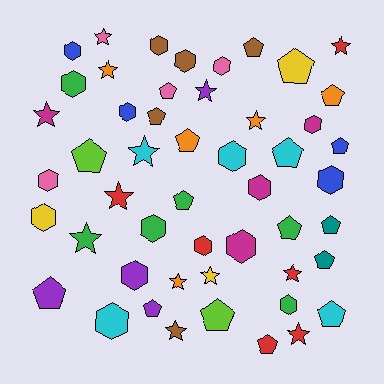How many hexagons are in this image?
There are 18 hexagons.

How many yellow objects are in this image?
There are 3 yellow objects.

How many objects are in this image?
There are 50 objects.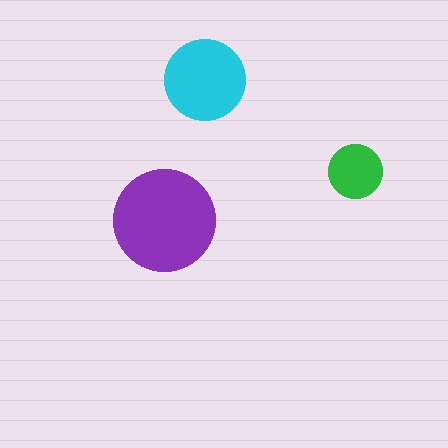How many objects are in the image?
There are 3 objects in the image.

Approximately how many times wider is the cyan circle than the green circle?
About 1.5 times wider.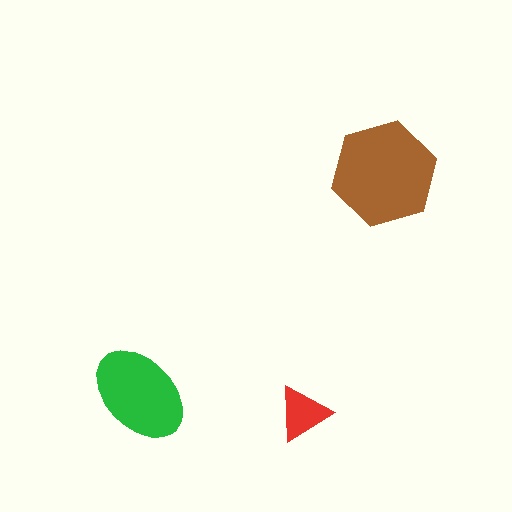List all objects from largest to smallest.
The brown hexagon, the green ellipse, the red triangle.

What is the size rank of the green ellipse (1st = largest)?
2nd.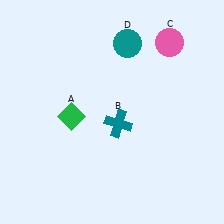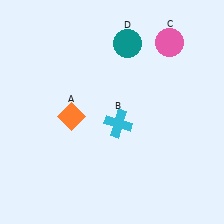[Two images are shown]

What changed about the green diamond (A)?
In Image 1, A is green. In Image 2, it changed to orange.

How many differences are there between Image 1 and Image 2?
There are 2 differences between the two images.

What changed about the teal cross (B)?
In Image 1, B is teal. In Image 2, it changed to cyan.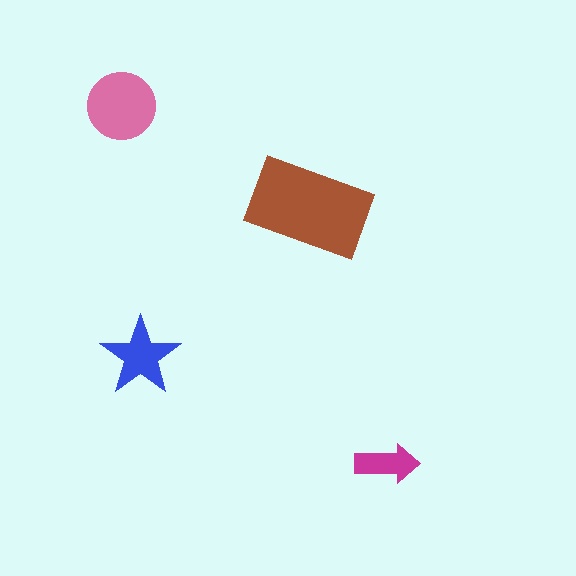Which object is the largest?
The brown rectangle.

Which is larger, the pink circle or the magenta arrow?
The pink circle.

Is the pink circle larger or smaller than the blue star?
Larger.